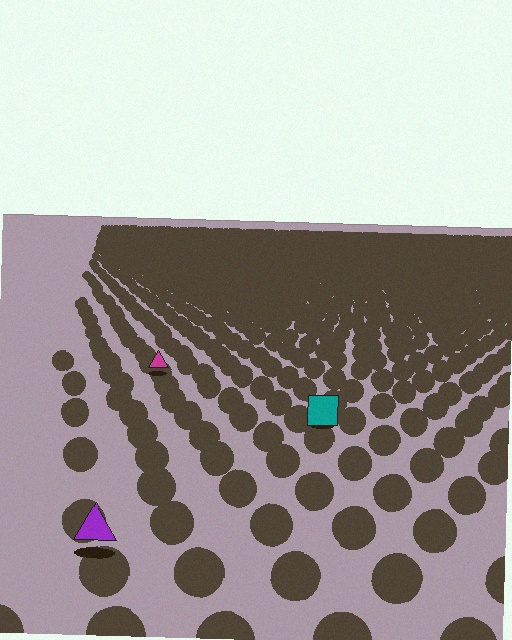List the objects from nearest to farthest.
From nearest to farthest: the purple triangle, the teal square, the magenta triangle.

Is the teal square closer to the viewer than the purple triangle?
No. The purple triangle is closer — you can tell from the texture gradient: the ground texture is coarser near it.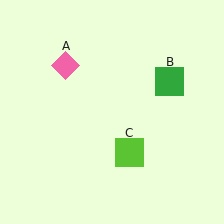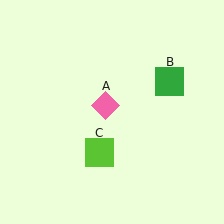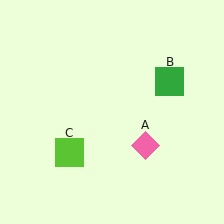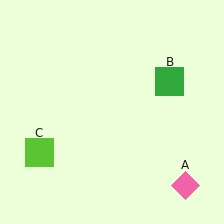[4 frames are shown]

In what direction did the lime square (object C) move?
The lime square (object C) moved left.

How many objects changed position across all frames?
2 objects changed position: pink diamond (object A), lime square (object C).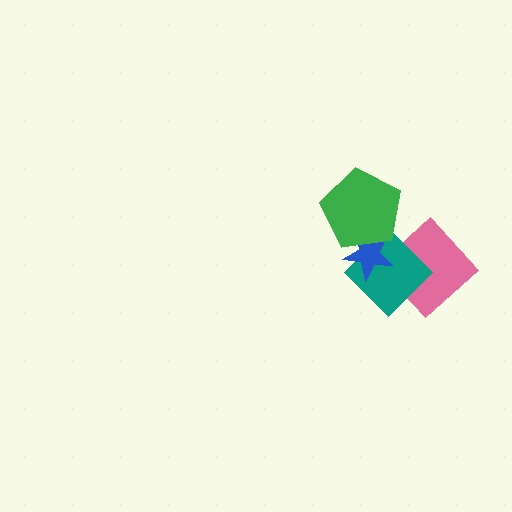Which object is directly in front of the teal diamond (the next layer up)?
The blue star is directly in front of the teal diamond.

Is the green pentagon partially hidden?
No, no other shape covers it.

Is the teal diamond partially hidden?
Yes, it is partially covered by another shape.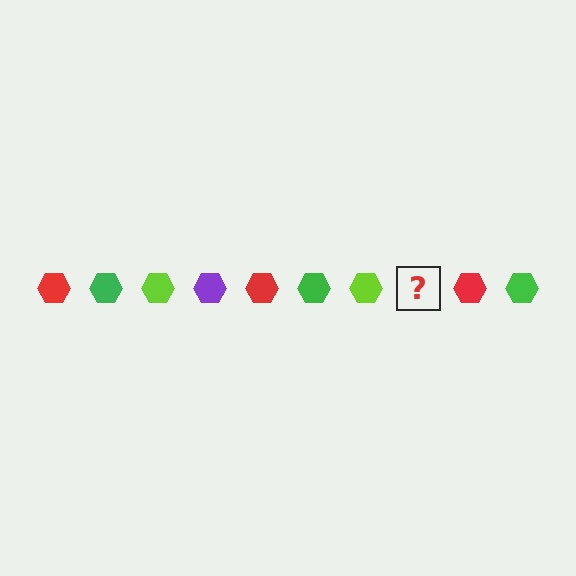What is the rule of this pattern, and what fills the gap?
The rule is that the pattern cycles through red, green, lime, purple hexagons. The gap should be filled with a purple hexagon.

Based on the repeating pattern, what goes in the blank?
The blank should be a purple hexagon.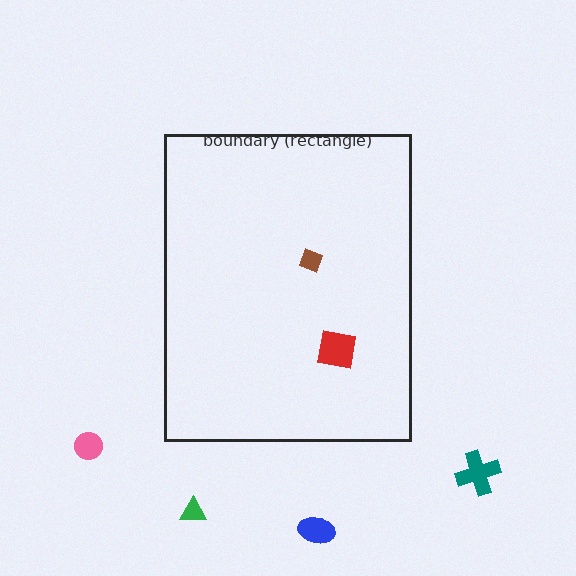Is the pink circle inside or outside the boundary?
Outside.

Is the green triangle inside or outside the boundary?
Outside.